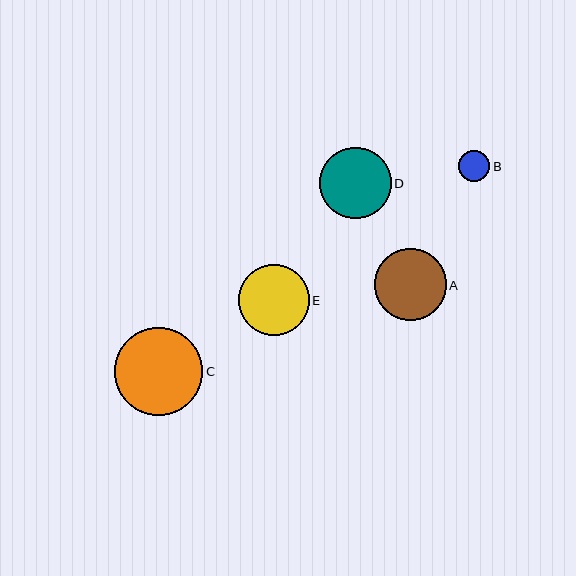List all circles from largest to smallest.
From largest to smallest: C, A, D, E, B.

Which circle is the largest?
Circle C is the largest with a size of approximately 88 pixels.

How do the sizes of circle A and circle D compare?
Circle A and circle D are approximately the same size.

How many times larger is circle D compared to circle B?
Circle D is approximately 2.3 times the size of circle B.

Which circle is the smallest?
Circle B is the smallest with a size of approximately 31 pixels.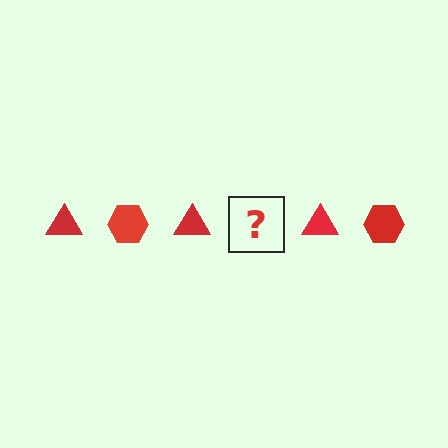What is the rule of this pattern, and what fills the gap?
The rule is that the pattern cycles through triangle, hexagon shapes in red. The gap should be filled with a red hexagon.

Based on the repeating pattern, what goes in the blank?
The blank should be a red hexagon.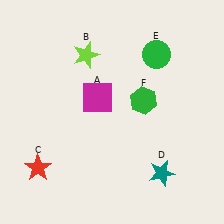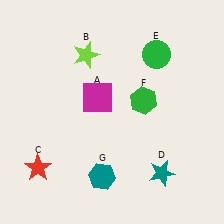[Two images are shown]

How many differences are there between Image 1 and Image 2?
There is 1 difference between the two images.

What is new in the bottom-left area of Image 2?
A teal hexagon (G) was added in the bottom-left area of Image 2.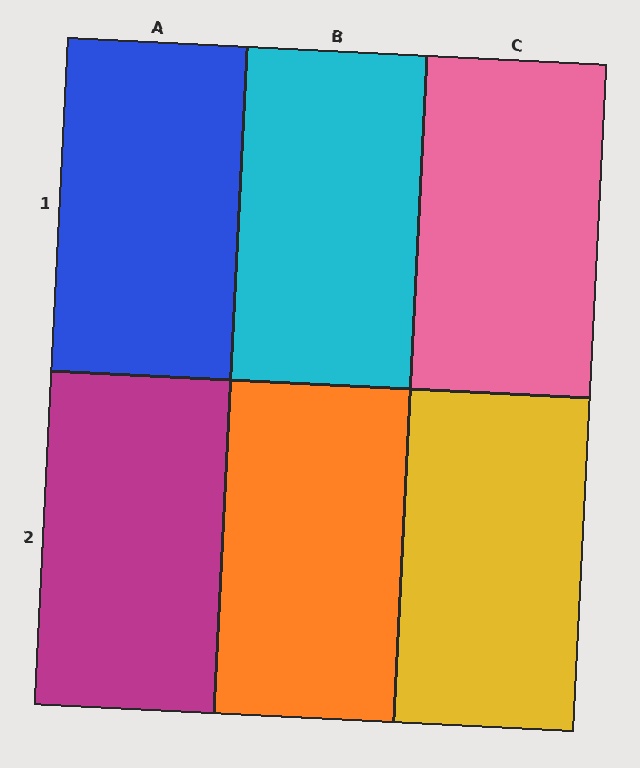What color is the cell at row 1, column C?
Pink.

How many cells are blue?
1 cell is blue.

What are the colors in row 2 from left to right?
Magenta, orange, yellow.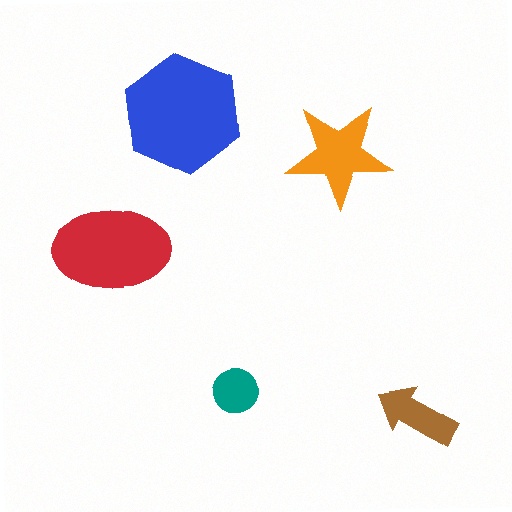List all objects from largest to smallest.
The blue hexagon, the red ellipse, the orange star, the brown arrow, the teal circle.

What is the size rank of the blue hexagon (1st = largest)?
1st.